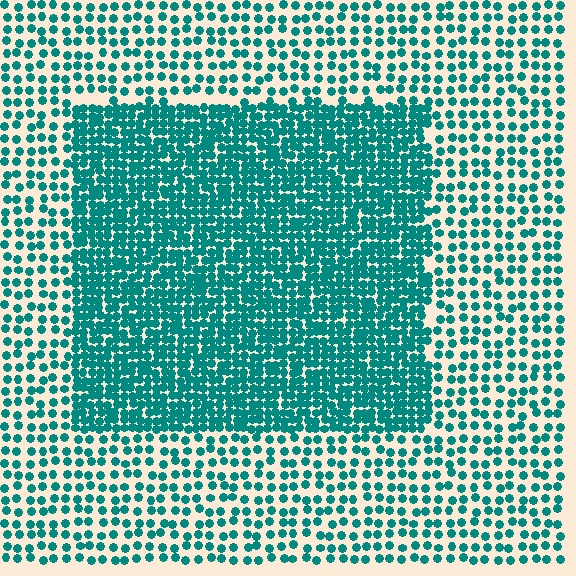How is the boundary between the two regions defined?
The boundary is defined by a change in element density (approximately 2.3x ratio). All elements are the same color, size, and shape.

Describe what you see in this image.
The image contains small teal elements arranged at two different densities. A rectangle-shaped region is visible where the elements are more densely packed than the surrounding area.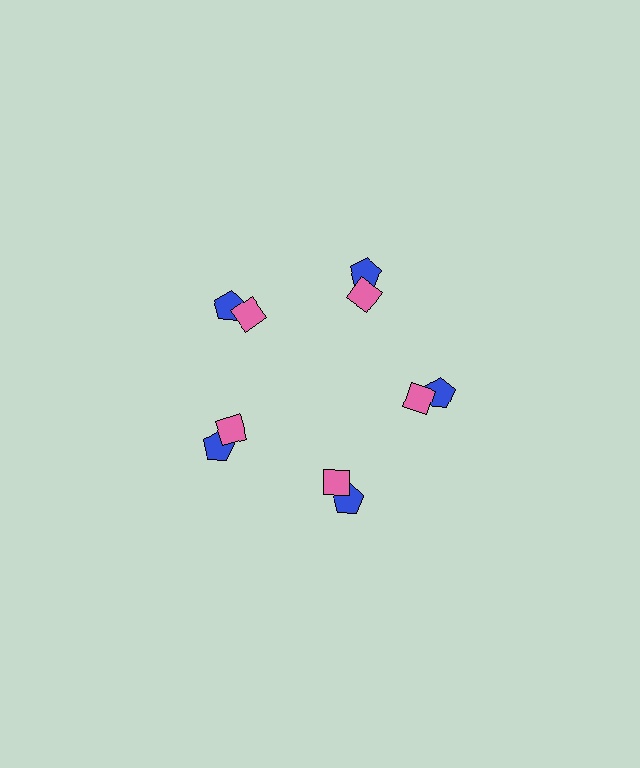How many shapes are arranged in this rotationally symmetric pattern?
There are 10 shapes, arranged in 5 groups of 2.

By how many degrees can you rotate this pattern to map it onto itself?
The pattern maps onto itself every 72 degrees of rotation.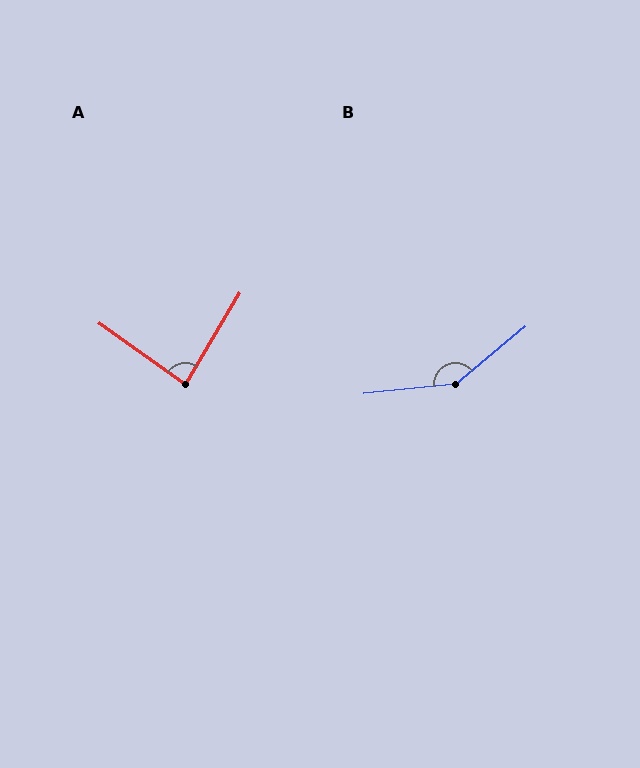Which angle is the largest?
B, at approximately 146 degrees.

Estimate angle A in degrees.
Approximately 86 degrees.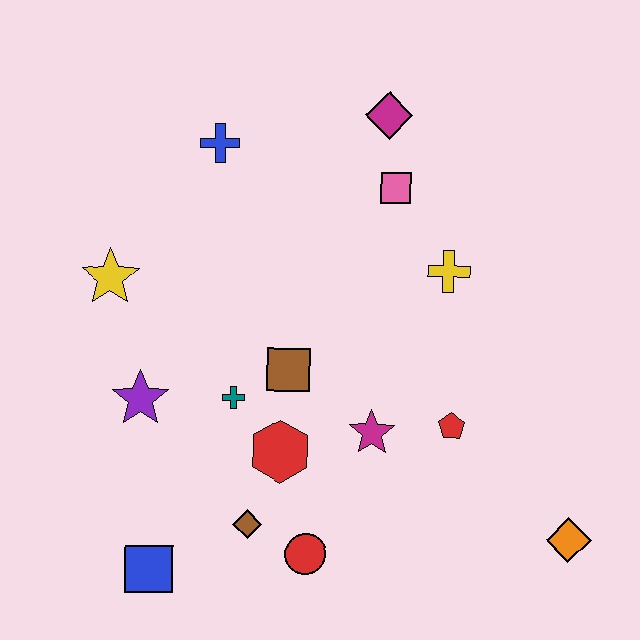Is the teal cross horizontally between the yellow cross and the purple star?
Yes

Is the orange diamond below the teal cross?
Yes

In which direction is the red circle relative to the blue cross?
The red circle is below the blue cross.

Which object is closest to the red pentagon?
The magenta star is closest to the red pentagon.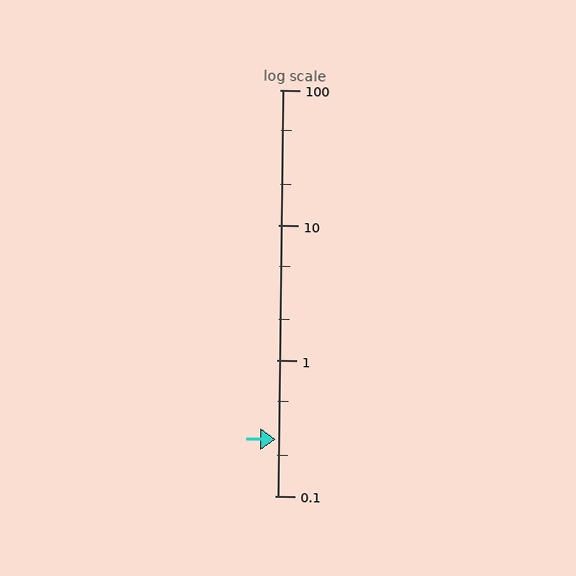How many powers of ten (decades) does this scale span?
The scale spans 3 decades, from 0.1 to 100.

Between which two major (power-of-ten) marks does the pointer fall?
The pointer is between 0.1 and 1.